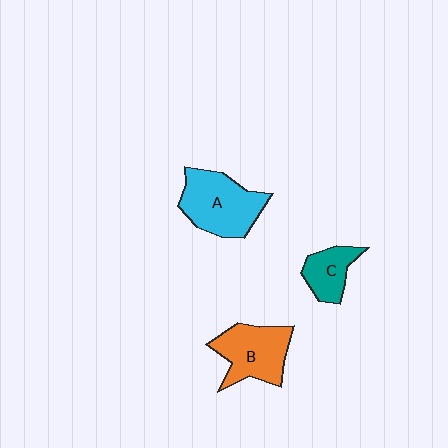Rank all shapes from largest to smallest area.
From largest to smallest: A (cyan), B (orange), C (teal).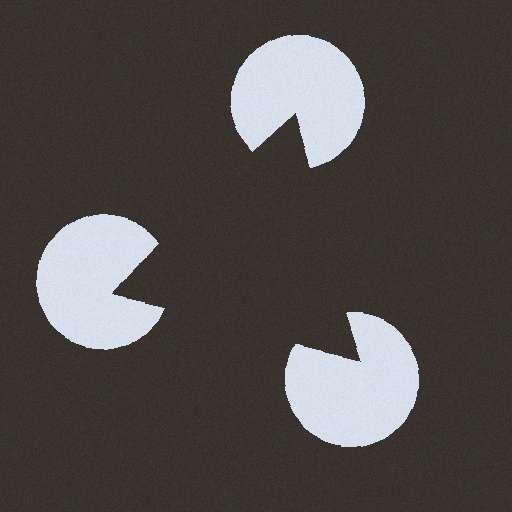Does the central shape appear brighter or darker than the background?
It typically appears slightly darker than the background, even though no actual brightness change is drawn.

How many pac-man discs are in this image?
There are 3 — one at each vertex of the illusory triangle.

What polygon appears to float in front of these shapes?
An illusory triangle — its edges are inferred from the aligned wedge cuts in the pac-man discs, not physically drawn.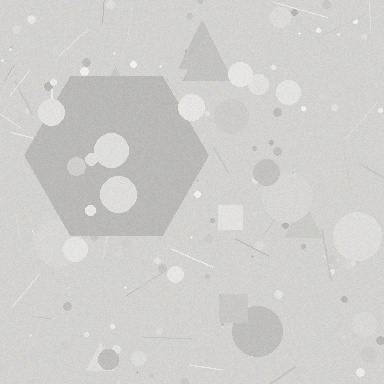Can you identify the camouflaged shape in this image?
The camouflaged shape is a hexagon.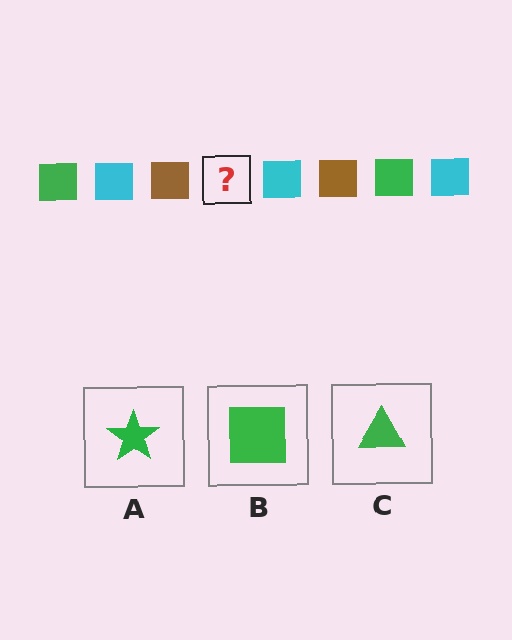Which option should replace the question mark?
Option B.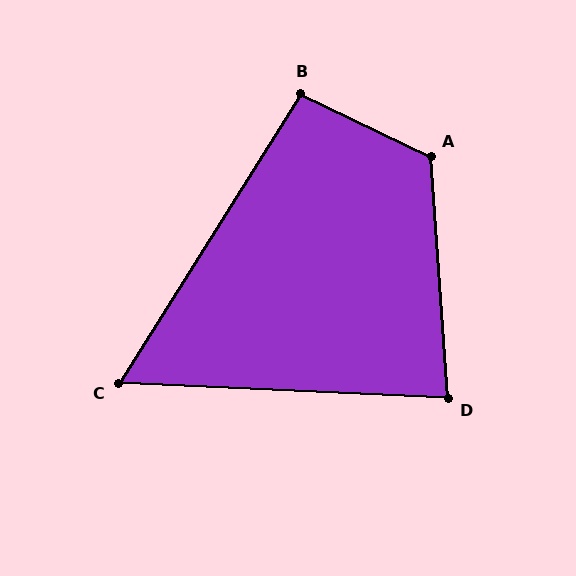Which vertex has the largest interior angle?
A, at approximately 119 degrees.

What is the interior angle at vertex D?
Approximately 83 degrees (acute).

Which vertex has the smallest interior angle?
C, at approximately 61 degrees.